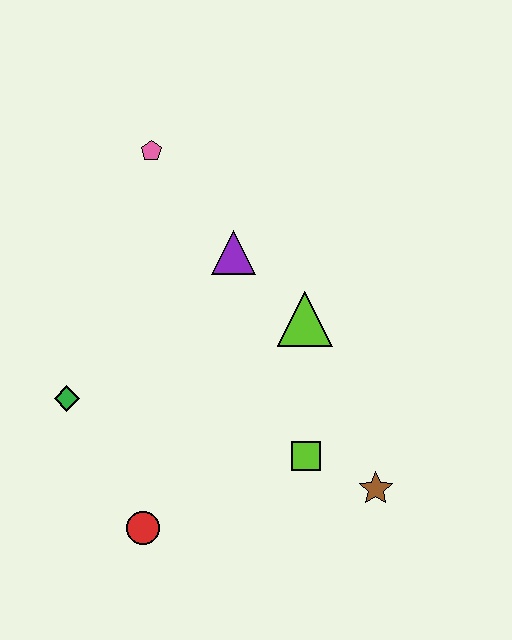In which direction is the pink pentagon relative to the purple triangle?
The pink pentagon is above the purple triangle.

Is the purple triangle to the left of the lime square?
Yes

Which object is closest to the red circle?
The green diamond is closest to the red circle.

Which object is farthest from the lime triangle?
The red circle is farthest from the lime triangle.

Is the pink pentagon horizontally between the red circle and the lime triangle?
Yes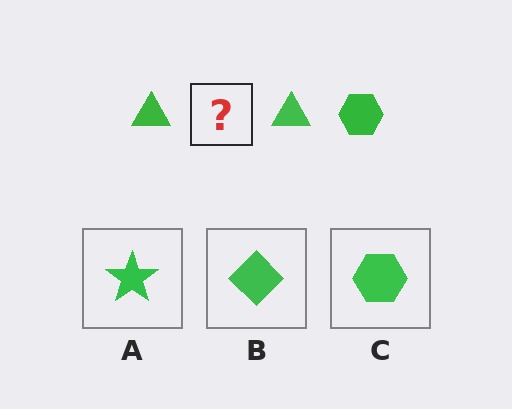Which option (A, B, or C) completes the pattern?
C.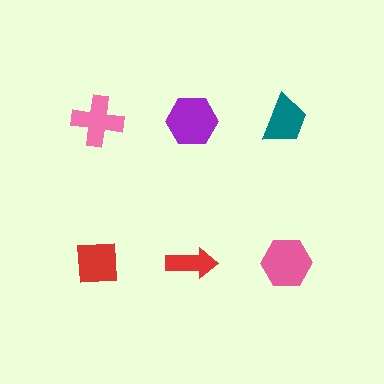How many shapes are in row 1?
3 shapes.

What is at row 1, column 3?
A teal trapezoid.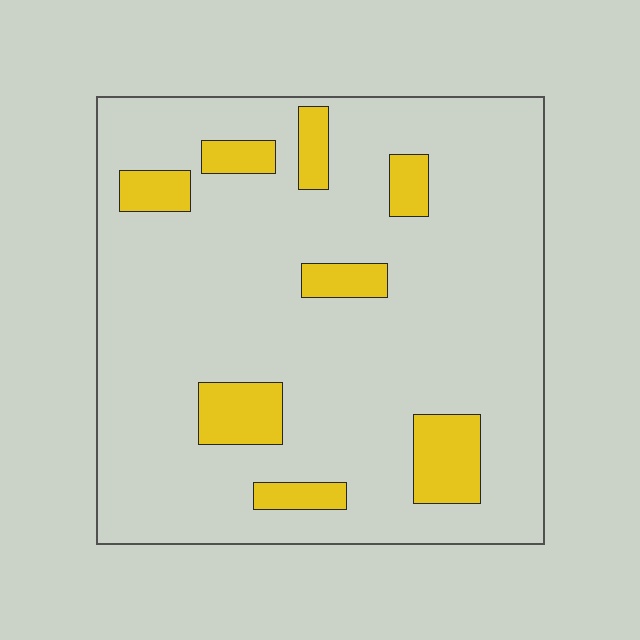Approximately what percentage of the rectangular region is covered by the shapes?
Approximately 15%.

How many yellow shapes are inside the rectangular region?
8.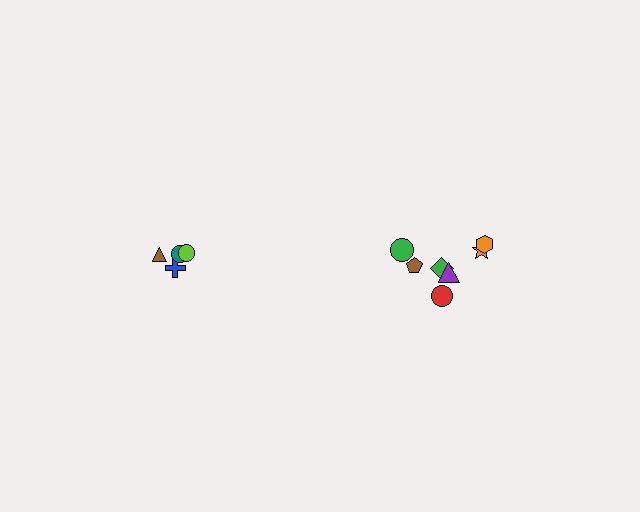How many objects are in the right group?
There are 7 objects.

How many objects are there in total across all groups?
There are 11 objects.